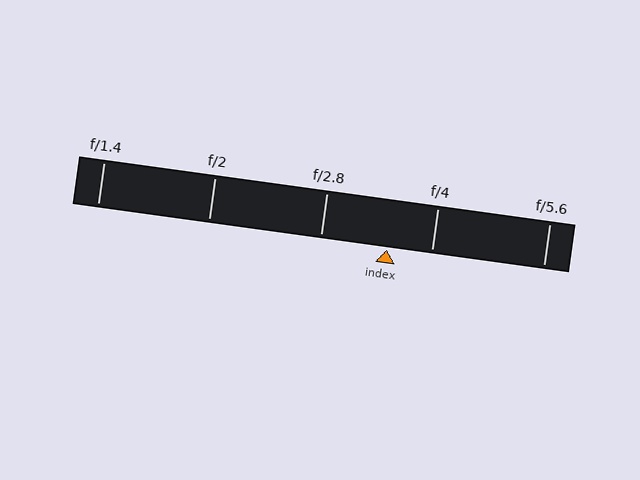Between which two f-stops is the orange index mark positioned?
The index mark is between f/2.8 and f/4.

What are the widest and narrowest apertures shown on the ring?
The widest aperture shown is f/1.4 and the narrowest is f/5.6.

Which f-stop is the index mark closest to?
The index mark is closest to f/4.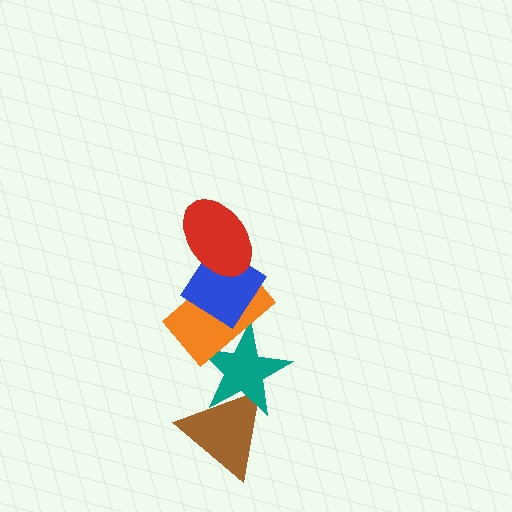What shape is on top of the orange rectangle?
The blue diamond is on top of the orange rectangle.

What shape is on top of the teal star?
The orange rectangle is on top of the teal star.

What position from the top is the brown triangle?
The brown triangle is 5th from the top.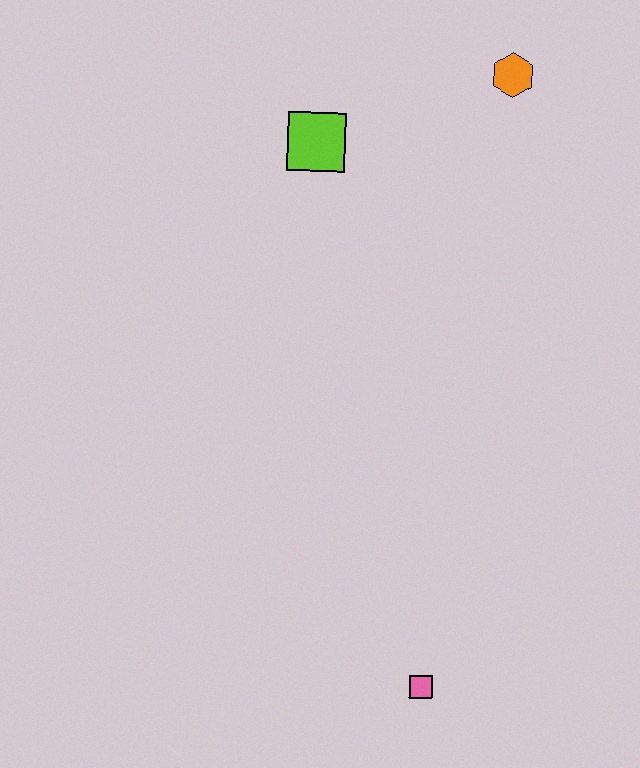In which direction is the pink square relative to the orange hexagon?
The pink square is below the orange hexagon.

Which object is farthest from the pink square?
The orange hexagon is farthest from the pink square.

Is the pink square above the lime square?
No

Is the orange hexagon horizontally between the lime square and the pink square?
No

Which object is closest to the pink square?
The lime square is closest to the pink square.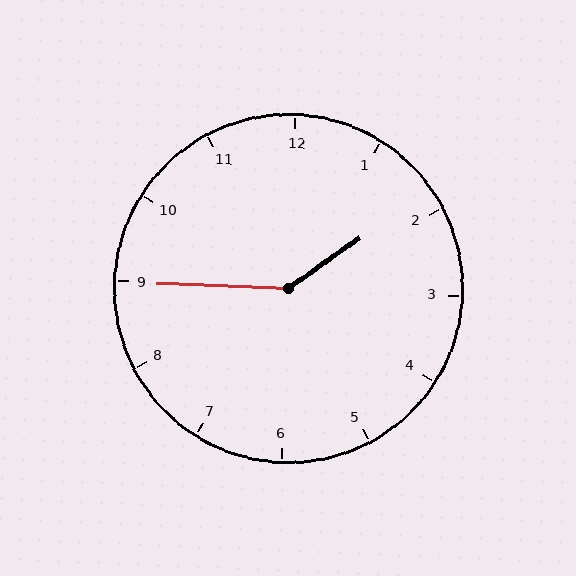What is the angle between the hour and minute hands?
Approximately 142 degrees.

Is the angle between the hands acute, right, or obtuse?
It is obtuse.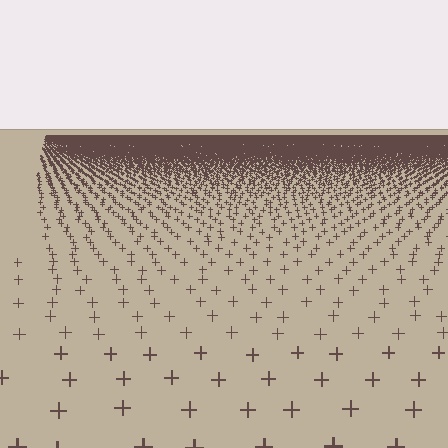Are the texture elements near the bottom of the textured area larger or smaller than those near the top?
Larger. Near the bottom, elements are closer to the viewer and appear at a bigger on-screen size.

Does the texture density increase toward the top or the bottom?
Density increases toward the top.